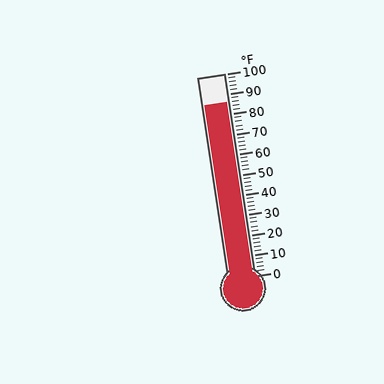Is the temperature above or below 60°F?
The temperature is above 60°F.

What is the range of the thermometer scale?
The thermometer scale ranges from 0°F to 100°F.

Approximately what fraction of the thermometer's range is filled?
The thermometer is filled to approximately 85% of its range.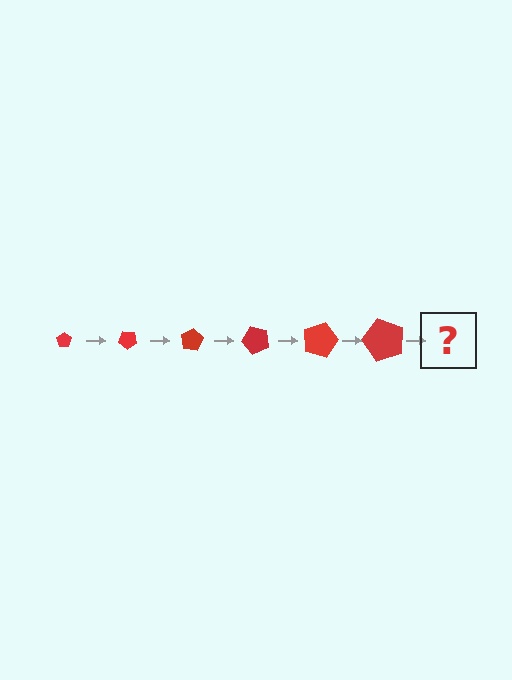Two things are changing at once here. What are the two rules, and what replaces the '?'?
The two rules are that the pentagon grows larger each step and it rotates 40 degrees each step. The '?' should be a pentagon, larger than the previous one and rotated 240 degrees from the start.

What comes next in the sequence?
The next element should be a pentagon, larger than the previous one and rotated 240 degrees from the start.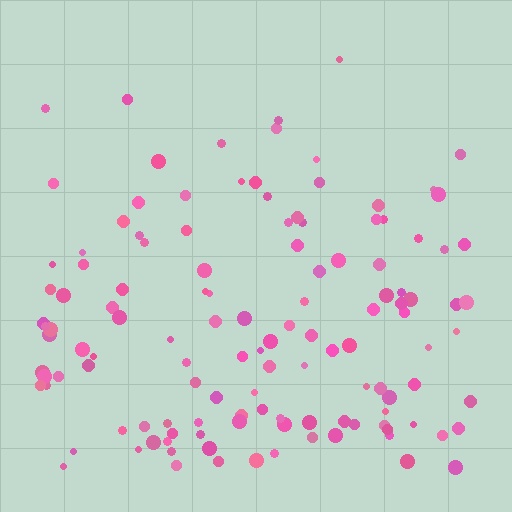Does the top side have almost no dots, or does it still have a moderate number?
Still a moderate number, just noticeably fewer than the bottom.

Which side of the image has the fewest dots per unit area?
The top.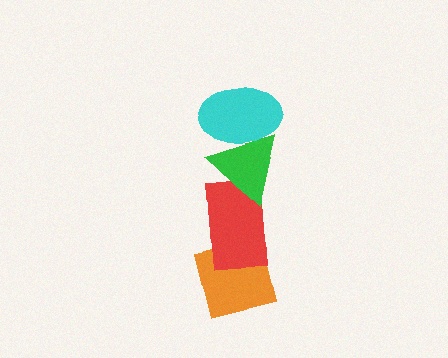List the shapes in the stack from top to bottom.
From top to bottom: the cyan ellipse, the green triangle, the red rectangle, the orange square.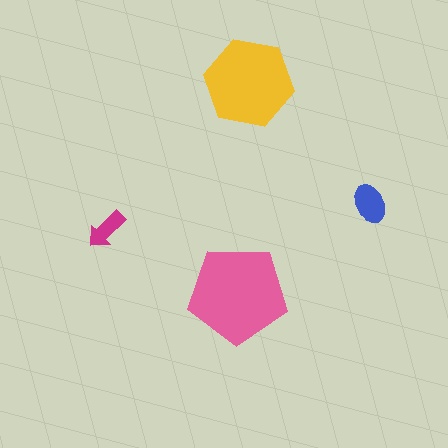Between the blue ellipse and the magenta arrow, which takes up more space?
The blue ellipse.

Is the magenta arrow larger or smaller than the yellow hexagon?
Smaller.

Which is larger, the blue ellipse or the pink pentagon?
The pink pentagon.